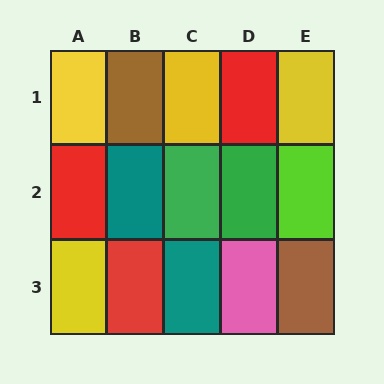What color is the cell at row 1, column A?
Yellow.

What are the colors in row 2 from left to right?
Red, teal, green, green, lime.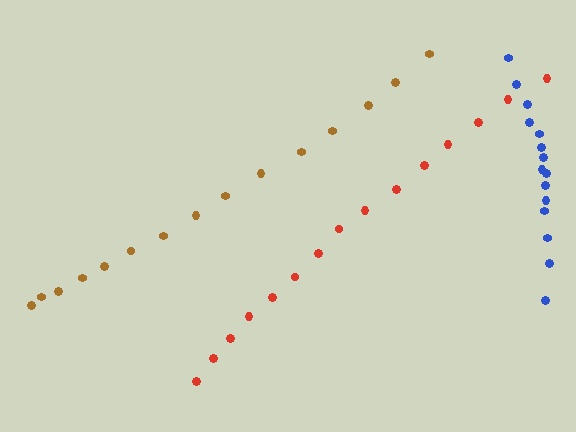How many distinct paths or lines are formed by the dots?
There are 3 distinct paths.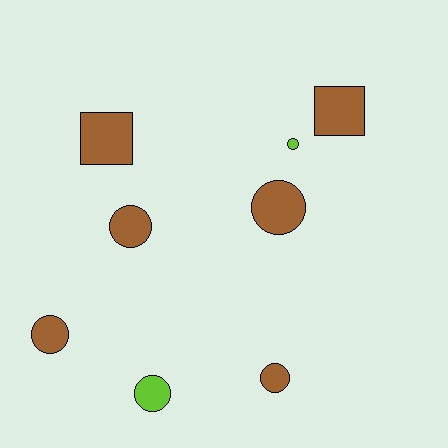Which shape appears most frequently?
Circle, with 6 objects.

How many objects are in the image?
There are 8 objects.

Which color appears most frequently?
Brown, with 6 objects.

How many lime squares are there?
There are no lime squares.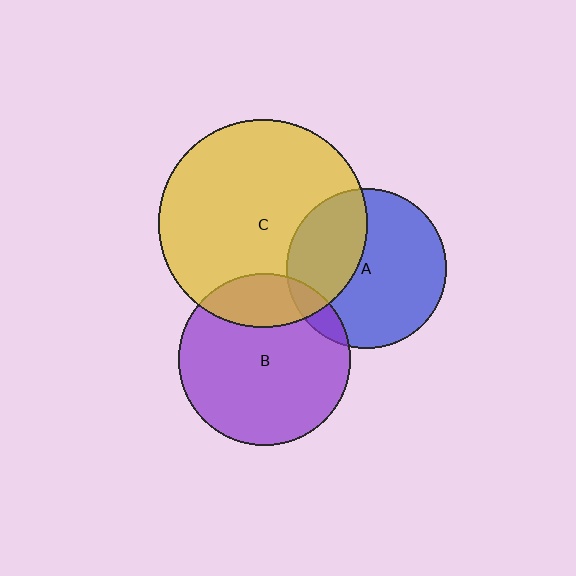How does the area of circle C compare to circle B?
Approximately 1.5 times.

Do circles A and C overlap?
Yes.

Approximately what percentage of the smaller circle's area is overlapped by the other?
Approximately 35%.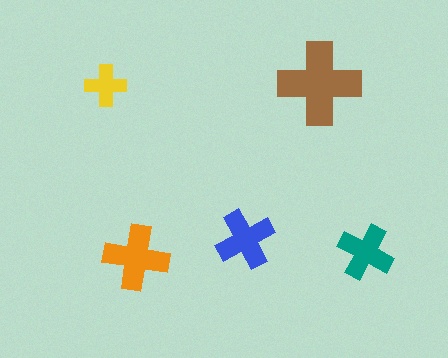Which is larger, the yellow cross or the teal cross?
The teal one.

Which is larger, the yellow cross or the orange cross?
The orange one.